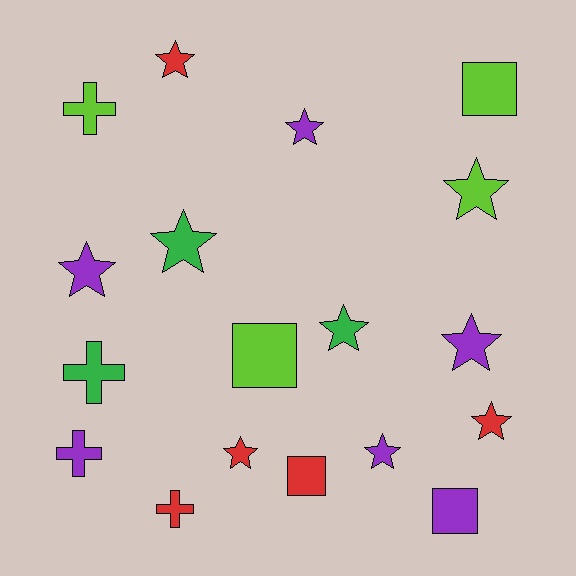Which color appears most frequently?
Purple, with 6 objects.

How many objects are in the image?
There are 18 objects.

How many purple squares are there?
There is 1 purple square.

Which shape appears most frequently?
Star, with 10 objects.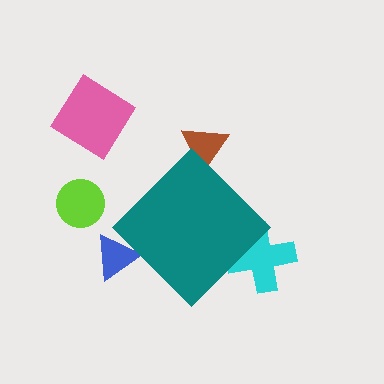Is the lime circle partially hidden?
No, the lime circle is fully visible.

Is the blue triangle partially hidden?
Yes, the blue triangle is partially hidden behind the teal diamond.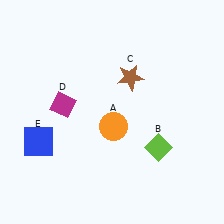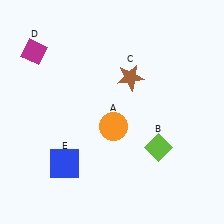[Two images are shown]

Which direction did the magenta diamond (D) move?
The magenta diamond (D) moved up.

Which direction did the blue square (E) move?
The blue square (E) moved right.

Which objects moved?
The objects that moved are: the magenta diamond (D), the blue square (E).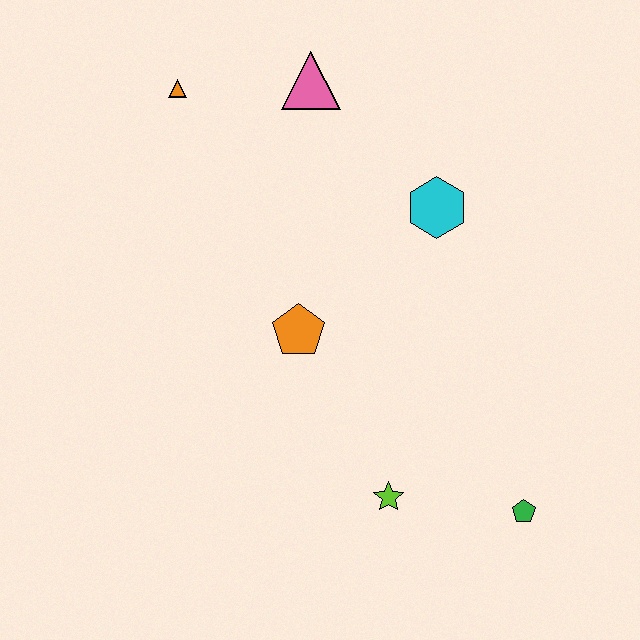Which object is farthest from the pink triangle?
The green pentagon is farthest from the pink triangle.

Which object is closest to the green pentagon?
The lime star is closest to the green pentagon.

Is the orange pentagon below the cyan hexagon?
Yes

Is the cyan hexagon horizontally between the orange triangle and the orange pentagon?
No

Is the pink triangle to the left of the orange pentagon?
No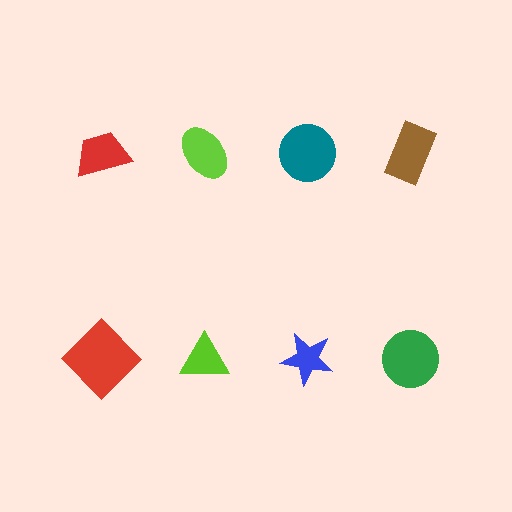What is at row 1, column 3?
A teal circle.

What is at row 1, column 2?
A lime ellipse.